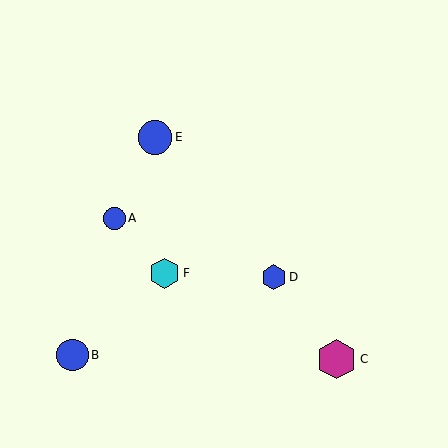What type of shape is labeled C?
Shape C is a magenta hexagon.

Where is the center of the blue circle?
The center of the blue circle is at (155, 137).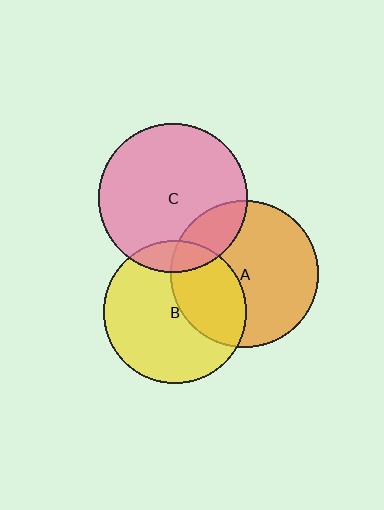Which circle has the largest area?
Circle C (pink).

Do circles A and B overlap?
Yes.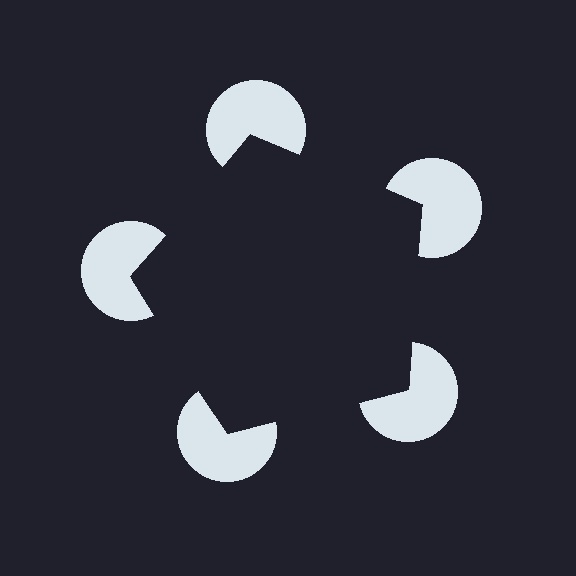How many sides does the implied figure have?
5 sides.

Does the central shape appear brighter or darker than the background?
It typically appears slightly darker than the background, even though no actual brightness change is drawn.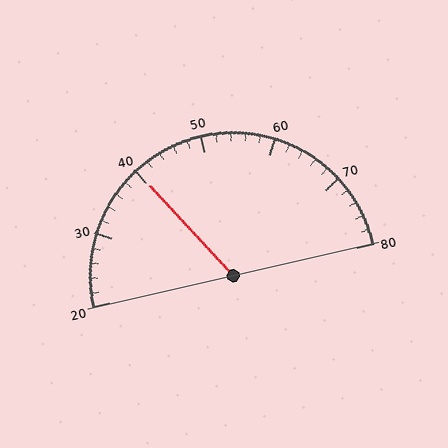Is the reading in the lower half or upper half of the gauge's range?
The reading is in the lower half of the range (20 to 80).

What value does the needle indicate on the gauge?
The needle indicates approximately 40.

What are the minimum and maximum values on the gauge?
The gauge ranges from 20 to 80.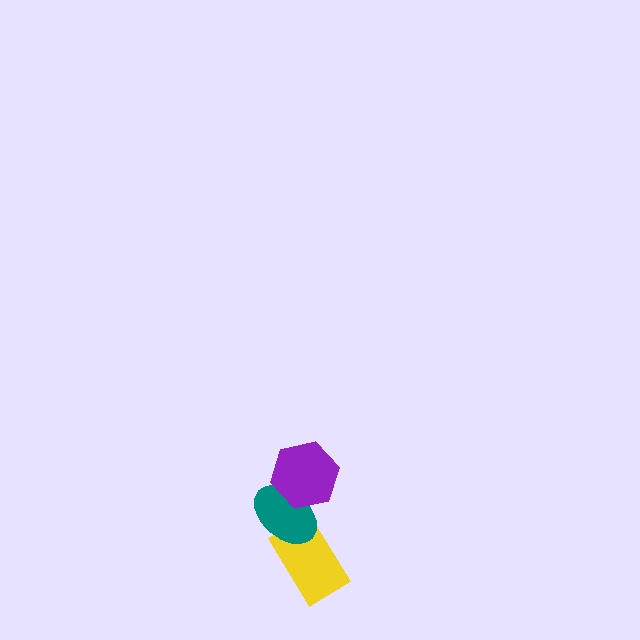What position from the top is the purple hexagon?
The purple hexagon is 1st from the top.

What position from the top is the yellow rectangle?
The yellow rectangle is 3rd from the top.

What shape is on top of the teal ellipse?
The purple hexagon is on top of the teal ellipse.